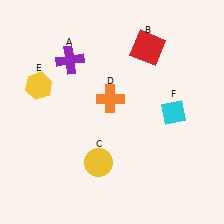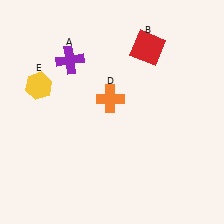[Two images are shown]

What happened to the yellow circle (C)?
The yellow circle (C) was removed in Image 2. It was in the bottom-left area of Image 1.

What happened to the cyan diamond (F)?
The cyan diamond (F) was removed in Image 2. It was in the bottom-right area of Image 1.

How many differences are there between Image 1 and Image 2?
There are 2 differences between the two images.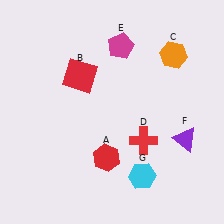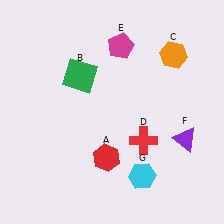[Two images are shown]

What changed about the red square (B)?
In Image 1, B is red. In Image 2, it changed to green.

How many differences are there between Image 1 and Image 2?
There is 1 difference between the two images.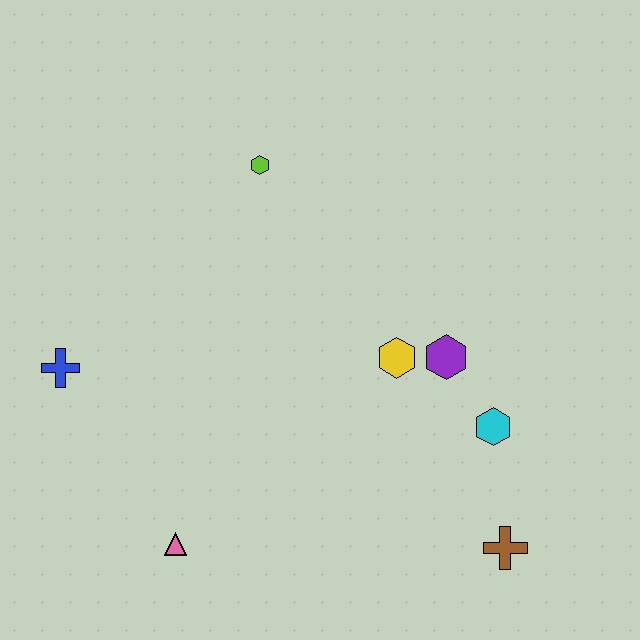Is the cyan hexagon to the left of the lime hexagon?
No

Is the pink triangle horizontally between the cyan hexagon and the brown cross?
No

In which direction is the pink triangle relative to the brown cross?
The pink triangle is to the left of the brown cross.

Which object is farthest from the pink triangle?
The lime hexagon is farthest from the pink triangle.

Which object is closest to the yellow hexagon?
The purple hexagon is closest to the yellow hexagon.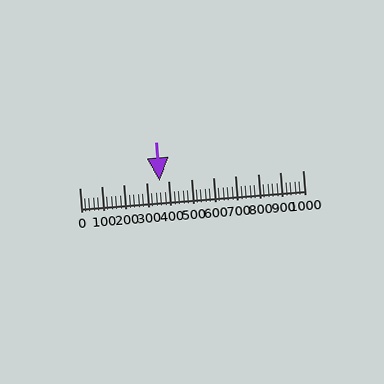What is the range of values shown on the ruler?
The ruler shows values from 0 to 1000.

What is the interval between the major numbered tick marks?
The major tick marks are spaced 100 units apart.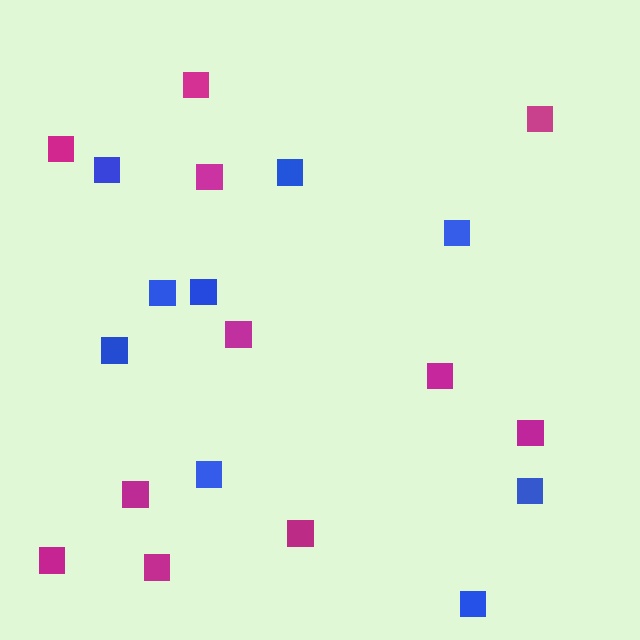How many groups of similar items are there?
There are 2 groups: one group of blue squares (9) and one group of magenta squares (11).